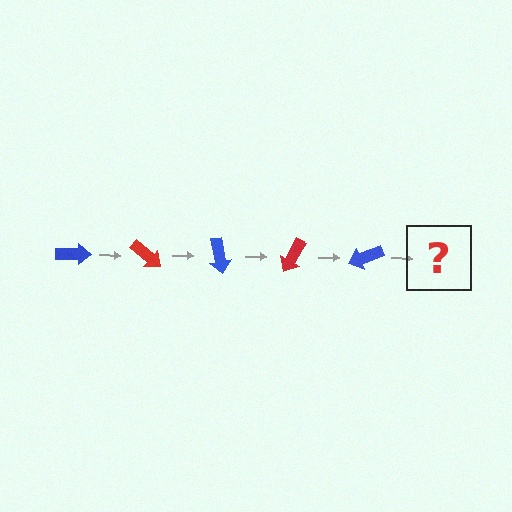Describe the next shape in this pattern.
It should be a red arrow, rotated 200 degrees from the start.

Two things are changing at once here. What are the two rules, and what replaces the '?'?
The two rules are that it rotates 40 degrees each step and the color cycles through blue and red. The '?' should be a red arrow, rotated 200 degrees from the start.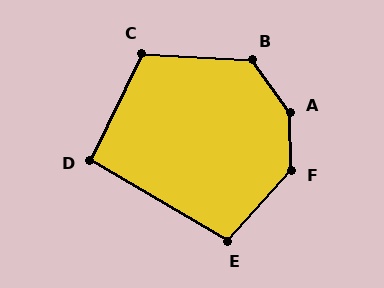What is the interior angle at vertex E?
Approximately 102 degrees (obtuse).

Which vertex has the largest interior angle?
A, at approximately 145 degrees.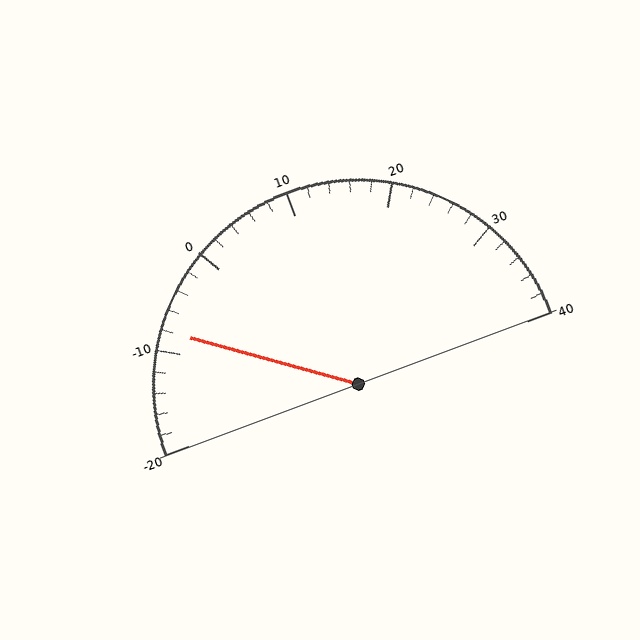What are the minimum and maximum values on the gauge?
The gauge ranges from -20 to 40.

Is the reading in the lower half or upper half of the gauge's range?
The reading is in the lower half of the range (-20 to 40).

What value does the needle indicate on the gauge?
The needle indicates approximately -8.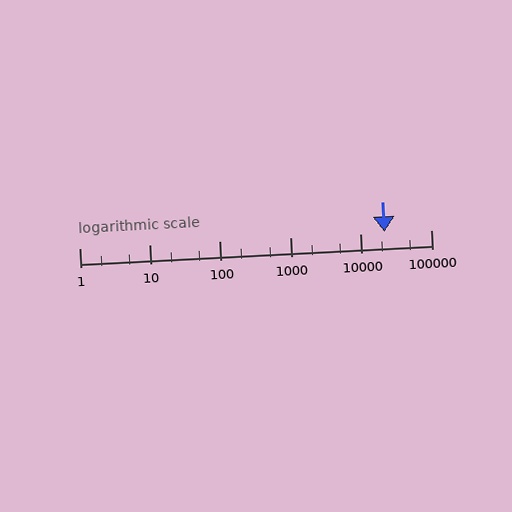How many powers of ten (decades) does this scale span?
The scale spans 5 decades, from 1 to 100000.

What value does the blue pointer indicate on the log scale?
The pointer indicates approximately 22000.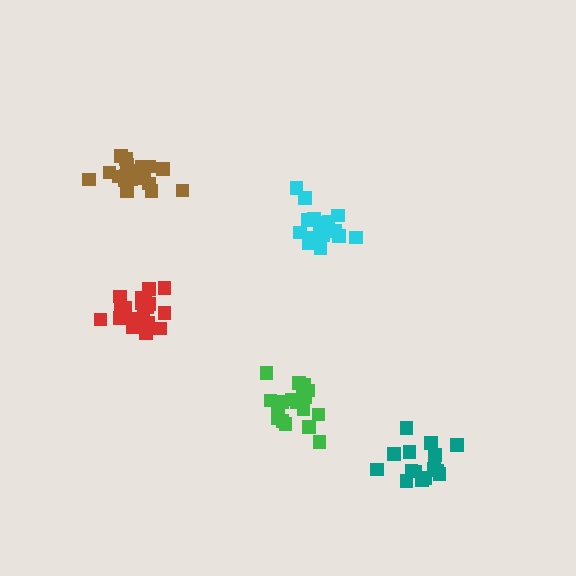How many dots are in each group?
Group 1: 20 dots, Group 2: 17 dots, Group 3: 19 dots, Group 4: 17 dots, Group 5: 20 dots (93 total).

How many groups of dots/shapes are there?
There are 5 groups.